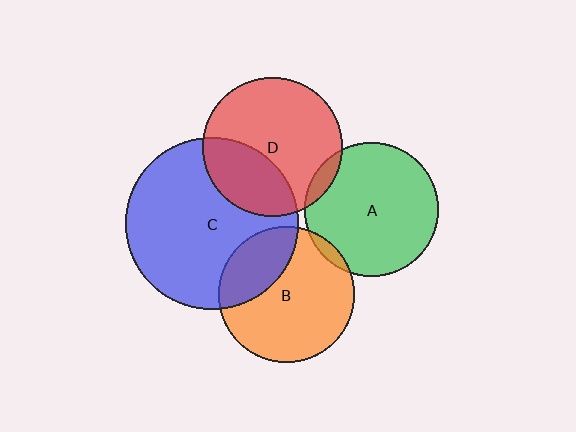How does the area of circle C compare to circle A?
Approximately 1.7 times.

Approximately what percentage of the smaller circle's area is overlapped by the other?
Approximately 5%.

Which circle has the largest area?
Circle C (blue).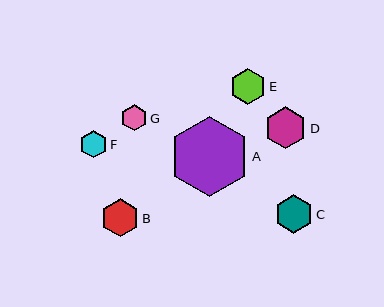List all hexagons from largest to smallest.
From largest to smallest: A, D, C, B, E, F, G.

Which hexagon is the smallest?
Hexagon G is the smallest with a size of approximately 26 pixels.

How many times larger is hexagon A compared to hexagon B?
Hexagon A is approximately 2.1 times the size of hexagon B.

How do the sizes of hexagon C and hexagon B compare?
Hexagon C and hexagon B are approximately the same size.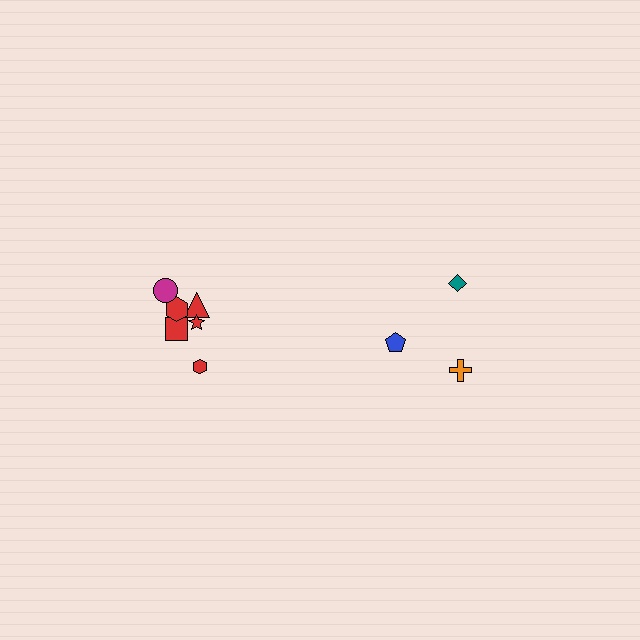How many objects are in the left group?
There are 6 objects.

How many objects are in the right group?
There are 3 objects.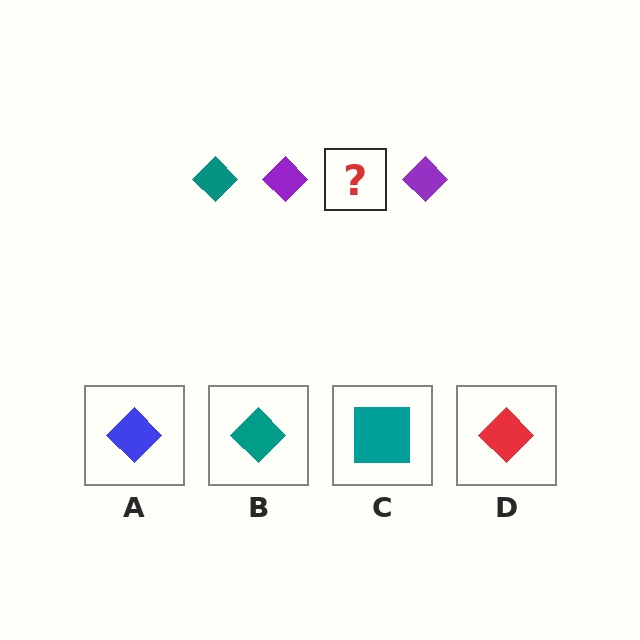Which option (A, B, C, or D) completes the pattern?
B.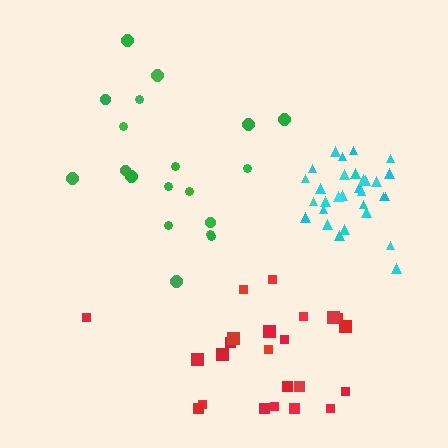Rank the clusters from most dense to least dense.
cyan, red, green.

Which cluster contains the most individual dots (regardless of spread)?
Cyan (30).